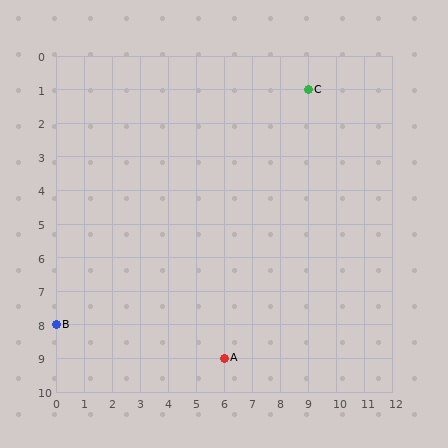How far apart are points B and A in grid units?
Points B and A are 6 columns and 1 row apart (about 6.1 grid units diagonally).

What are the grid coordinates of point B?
Point B is at grid coordinates (0, 8).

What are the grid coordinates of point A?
Point A is at grid coordinates (6, 9).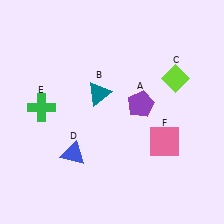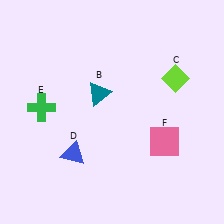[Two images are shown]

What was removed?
The purple pentagon (A) was removed in Image 2.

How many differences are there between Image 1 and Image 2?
There is 1 difference between the two images.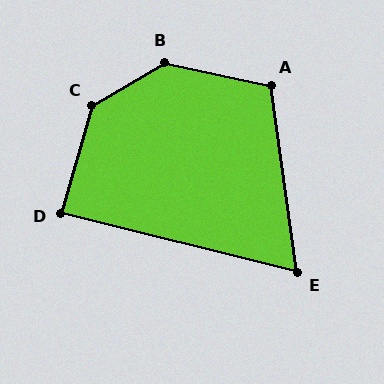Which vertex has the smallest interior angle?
E, at approximately 68 degrees.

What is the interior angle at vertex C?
Approximately 136 degrees (obtuse).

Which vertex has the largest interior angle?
B, at approximately 137 degrees.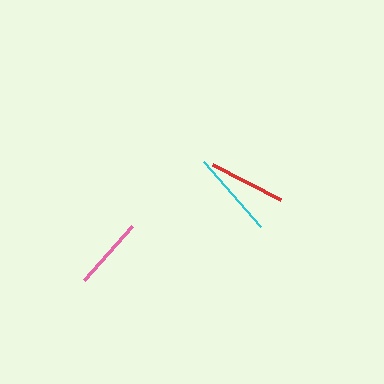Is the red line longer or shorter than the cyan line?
The cyan line is longer than the red line.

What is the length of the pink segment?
The pink segment is approximately 72 pixels long.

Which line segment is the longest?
The cyan line is the longest at approximately 87 pixels.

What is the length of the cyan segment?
The cyan segment is approximately 87 pixels long.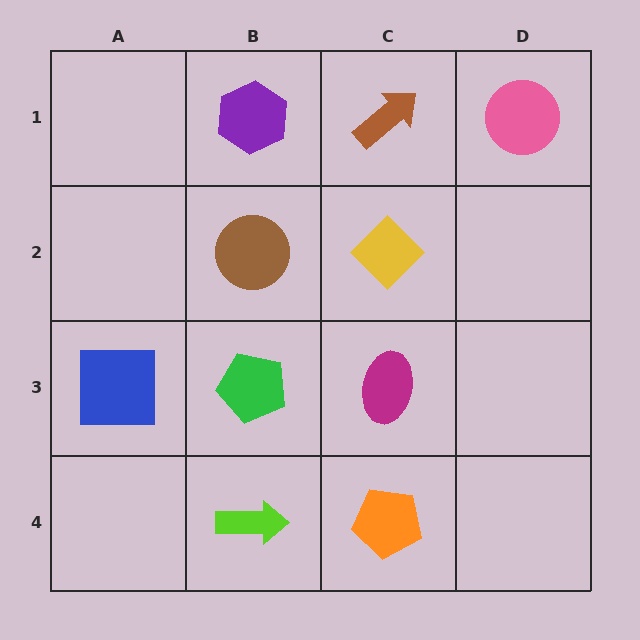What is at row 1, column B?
A purple hexagon.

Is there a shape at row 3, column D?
No, that cell is empty.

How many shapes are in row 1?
3 shapes.